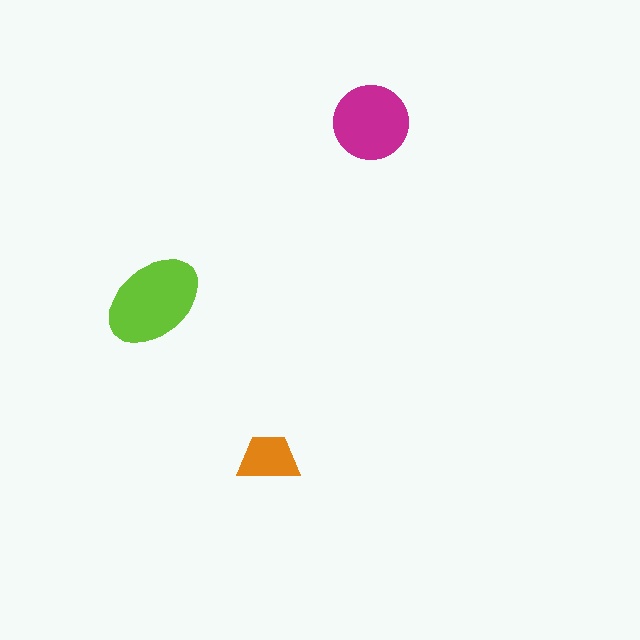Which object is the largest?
The lime ellipse.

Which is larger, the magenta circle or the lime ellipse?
The lime ellipse.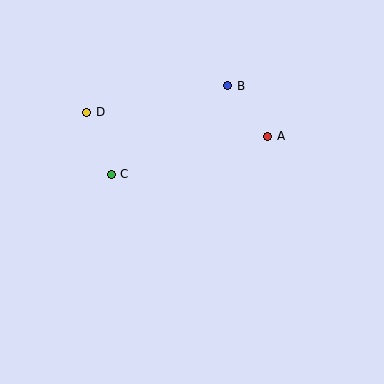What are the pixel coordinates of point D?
Point D is at (87, 112).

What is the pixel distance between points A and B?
The distance between A and B is 64 pixels.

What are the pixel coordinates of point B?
Point B is at (228, 86).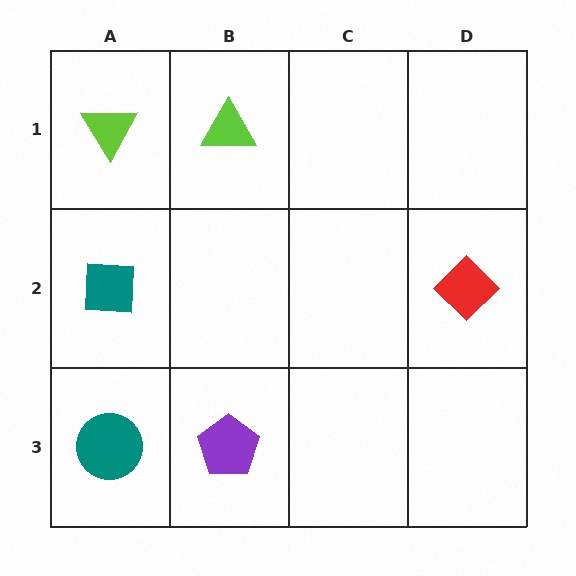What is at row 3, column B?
A purple pentagon.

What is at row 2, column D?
A red diamond.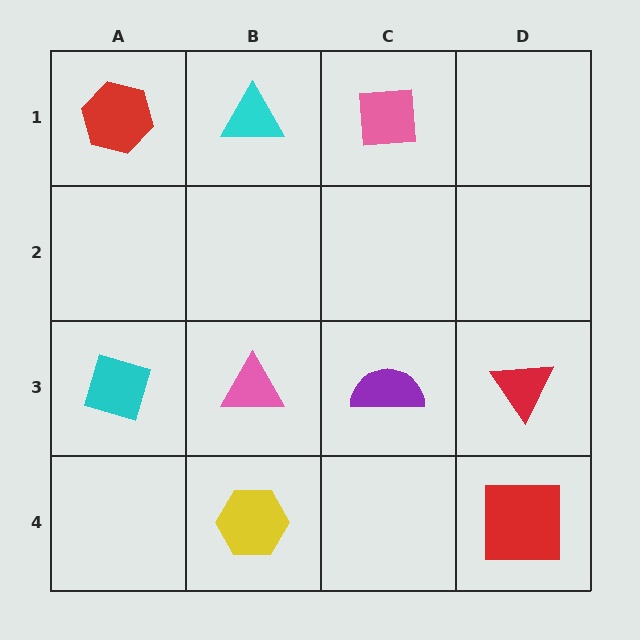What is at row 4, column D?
A red square.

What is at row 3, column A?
A cyan diamond.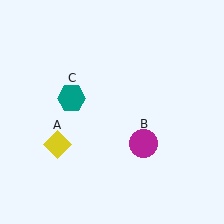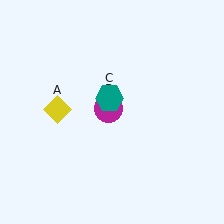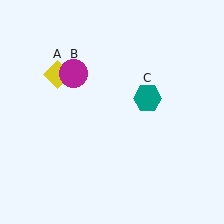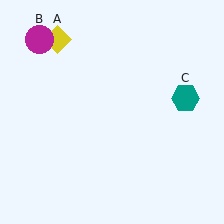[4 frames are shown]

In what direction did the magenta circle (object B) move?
The magenta circle (object B) moved up and to the left.